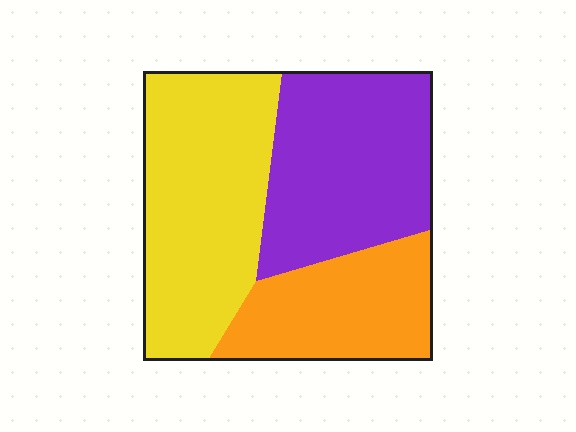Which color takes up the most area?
Yellow, at roughly 40%.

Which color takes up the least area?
Orange, at roughly 25%.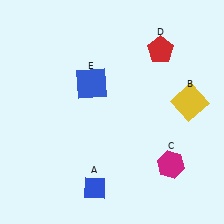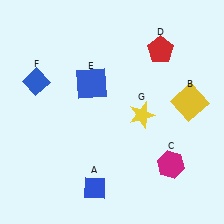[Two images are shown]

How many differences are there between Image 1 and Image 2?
There are 2 differences between the two images.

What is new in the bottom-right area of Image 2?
A yellow star (G) was added in the bottom-right area of Image 2.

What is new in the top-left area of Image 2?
A blue diamond (F) was added in the top-left area of Image 2.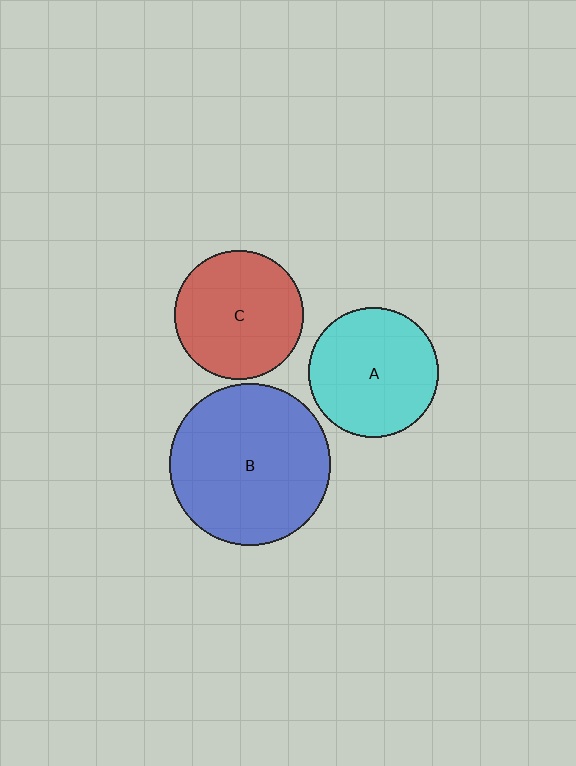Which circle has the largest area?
Circle B (blue).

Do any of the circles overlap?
No, none of the circles overlap.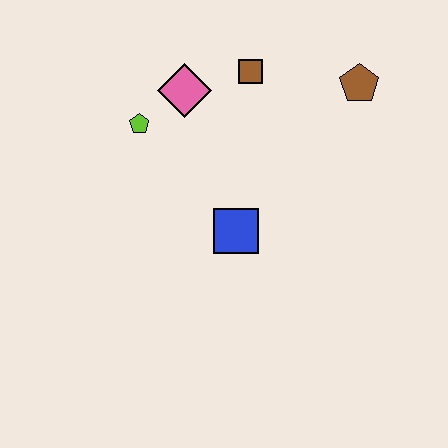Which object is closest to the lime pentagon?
The pink diamond is closest to the lime pentagon.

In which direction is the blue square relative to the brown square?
The blue square is below the brown square.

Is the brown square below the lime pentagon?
No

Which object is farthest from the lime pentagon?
The brown pentagon is farthest from the lime pentagon.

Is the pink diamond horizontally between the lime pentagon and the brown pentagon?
Yes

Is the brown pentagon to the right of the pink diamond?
Yes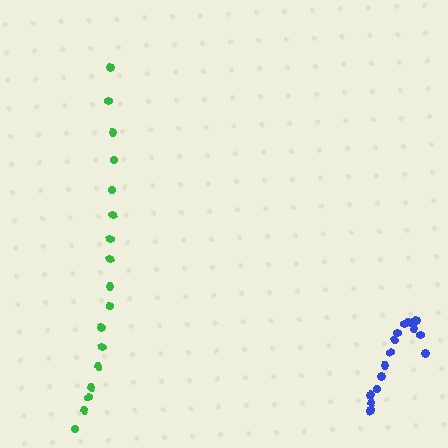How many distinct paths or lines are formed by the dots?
There are 2 distinct paths.